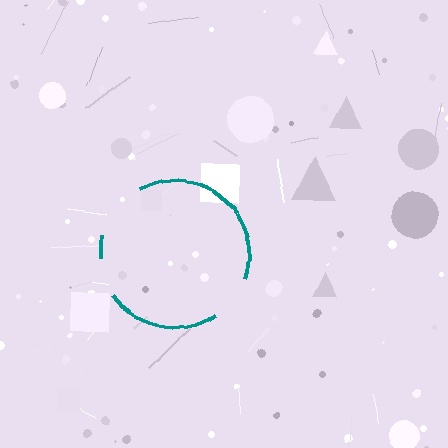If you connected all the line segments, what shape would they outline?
They would outline a circle.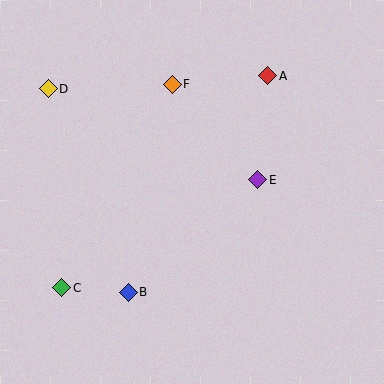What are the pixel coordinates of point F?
Point F is at (172, 84).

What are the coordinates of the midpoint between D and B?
The midpoint between D and B is at (88, 191).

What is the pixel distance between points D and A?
The distance between D and A is 220 pixels.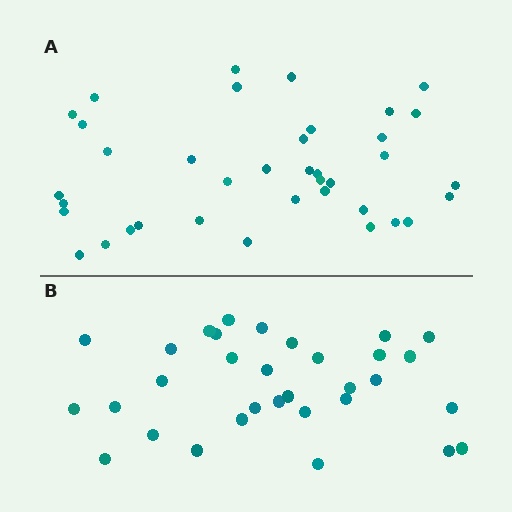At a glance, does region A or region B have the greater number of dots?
Region A (the top region) has more dots.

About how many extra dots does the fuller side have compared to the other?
Region A has about 6 more dots than region B.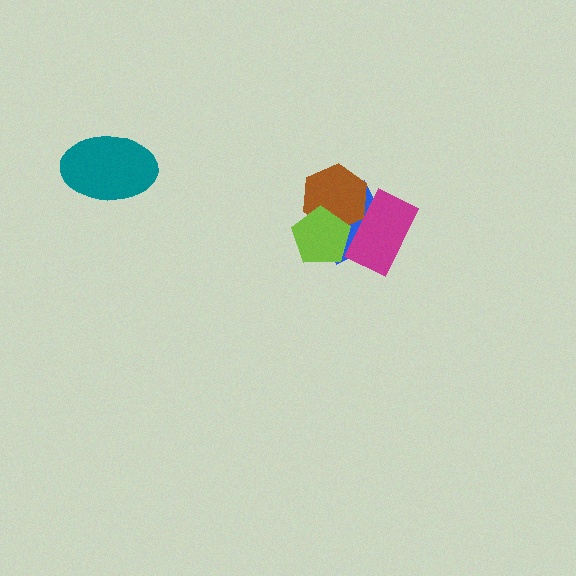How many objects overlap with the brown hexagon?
3 objects overlap with the brown hexagon.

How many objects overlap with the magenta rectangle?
3 objects overlap with the magenta rectangle.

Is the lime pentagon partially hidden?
Yes, it is partially covered by another shape.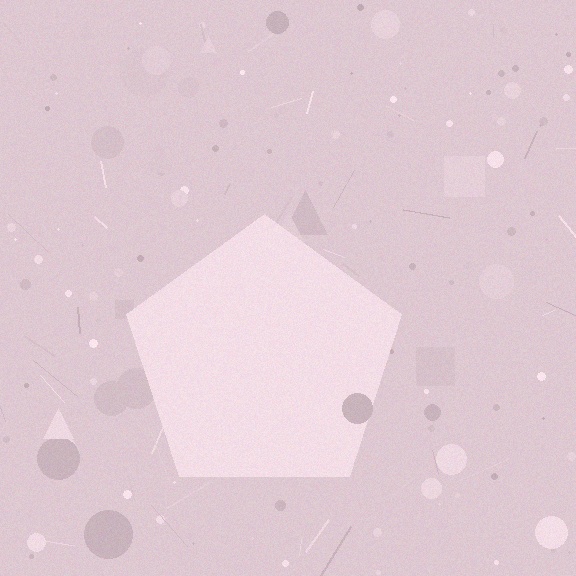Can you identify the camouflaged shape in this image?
The camouflaged shape is a pentagon.